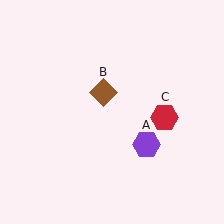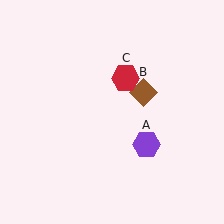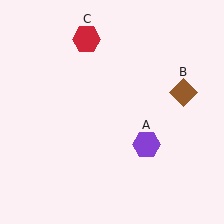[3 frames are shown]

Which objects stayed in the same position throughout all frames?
Purple hexagon (object A) remained stationary.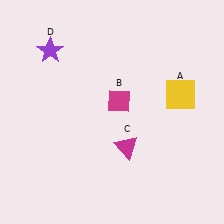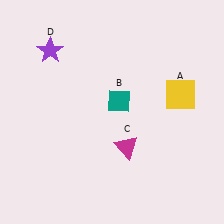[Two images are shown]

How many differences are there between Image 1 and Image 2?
There is 1 difference between the two images.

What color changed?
The diamond (B) changed from magenta in Image 1 to teal in Image 2.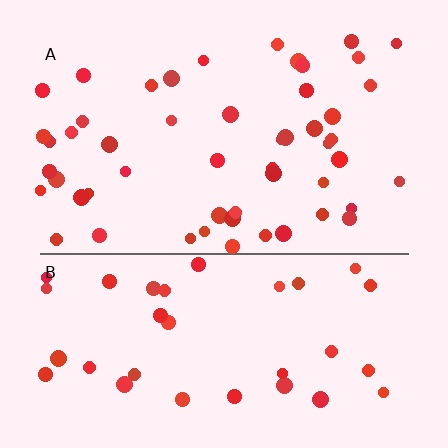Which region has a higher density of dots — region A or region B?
A (the top).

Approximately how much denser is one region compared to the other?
Approximately 1.5× — region A over region B.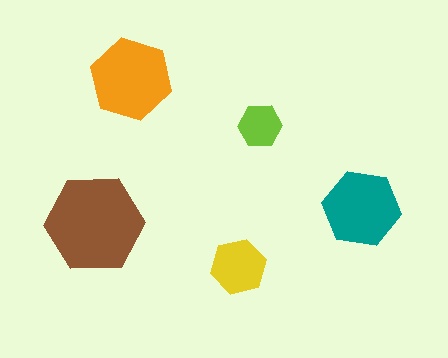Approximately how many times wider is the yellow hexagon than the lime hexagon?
About 1.5 times wider.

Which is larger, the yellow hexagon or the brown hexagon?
The brown one.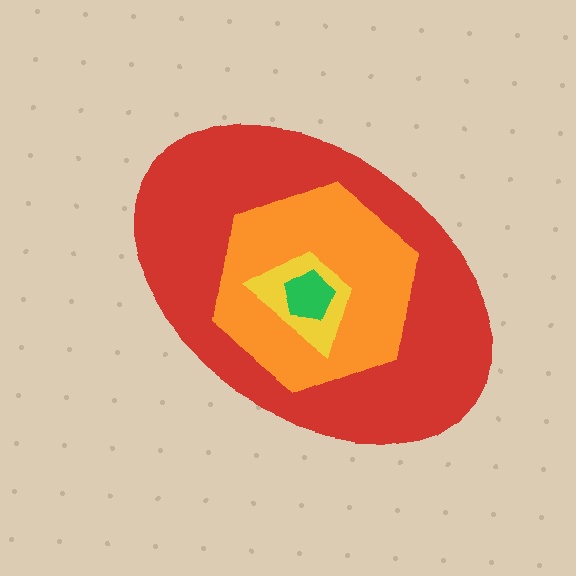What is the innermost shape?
The green pentagon.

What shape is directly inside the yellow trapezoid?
The green pentagon.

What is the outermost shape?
The red ellipse.